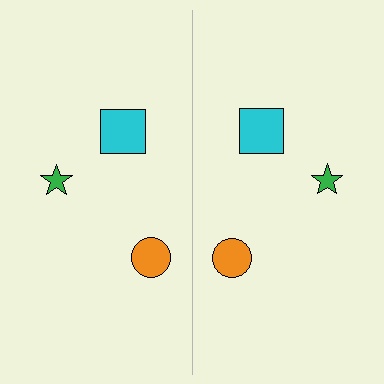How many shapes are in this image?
There are 6 shapes in this image.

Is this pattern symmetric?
Yes, this pattern has bilateral (reflection) symmetry.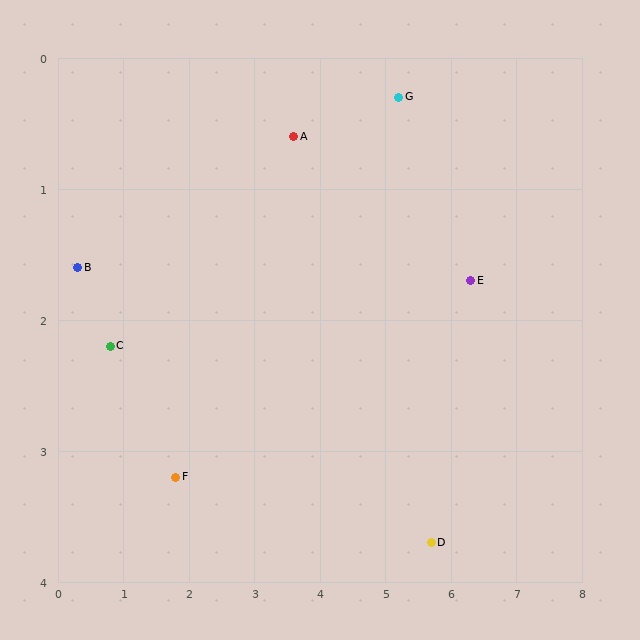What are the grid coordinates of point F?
Point F is at approximately (1.8, 3.2).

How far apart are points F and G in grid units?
Points F and G are about 4.5 grid units apart.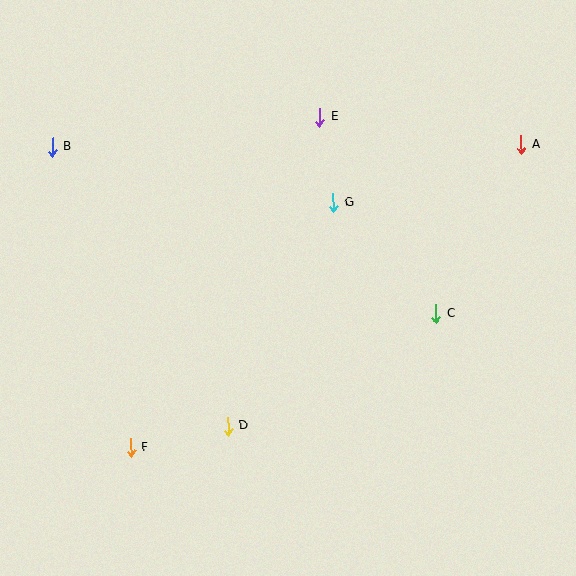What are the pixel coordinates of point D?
Point D is at (228, 426).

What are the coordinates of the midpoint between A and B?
The midpoint between A and B is at (287, 146).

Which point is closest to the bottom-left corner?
Point F is closest to the bottom-left corner.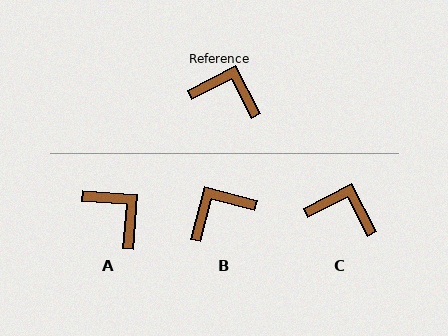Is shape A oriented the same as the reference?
No, it is off by about 32 degrees.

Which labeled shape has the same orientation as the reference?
C.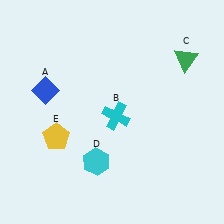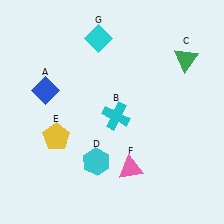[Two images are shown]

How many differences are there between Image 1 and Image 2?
There are 2 differences between the two images.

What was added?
A pink triangle (F), a cyan diamond (G) were added in Image 2.